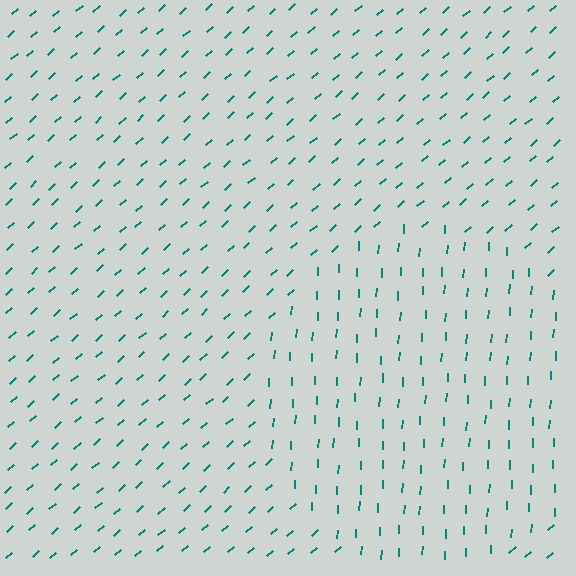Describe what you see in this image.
The image is filled with small teal line segments. A circle region in the image has lines oriented differently from the surrounding lines, creating a visible texture boundary.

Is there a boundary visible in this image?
Yes, there is a texture boundary formed by a change in line orientation.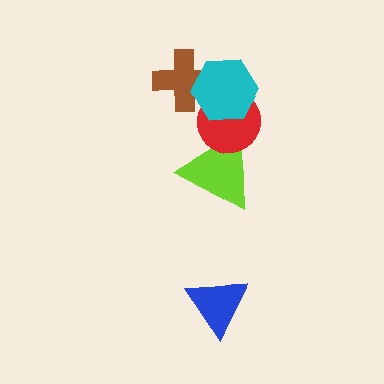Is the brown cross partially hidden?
Yes, it is partially covered by another shape.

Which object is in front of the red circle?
The cyan hexagon is in front of the red circle.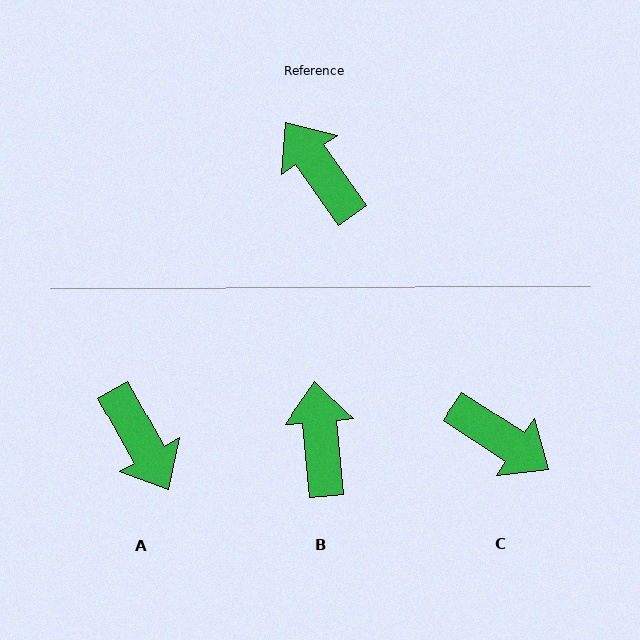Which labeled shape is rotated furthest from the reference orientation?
A, about 174 degrees away.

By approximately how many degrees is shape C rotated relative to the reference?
Approximately 159 degrees clockwise.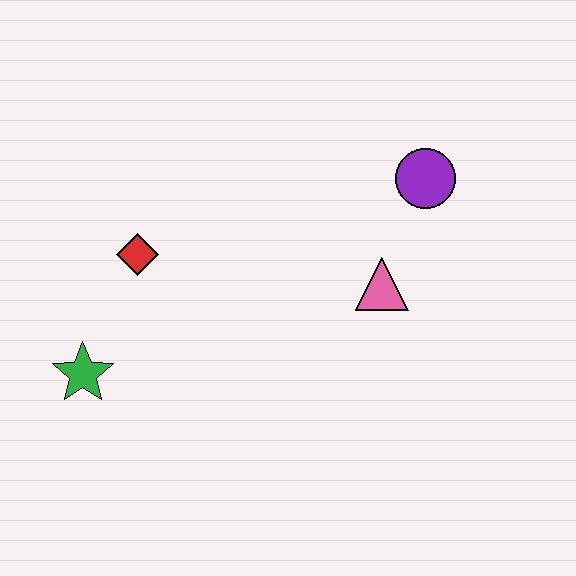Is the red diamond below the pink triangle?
No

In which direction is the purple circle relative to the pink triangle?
The purple circle is above the pink triangle.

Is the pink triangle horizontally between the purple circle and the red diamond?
Yes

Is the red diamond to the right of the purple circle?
No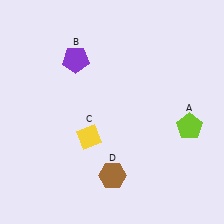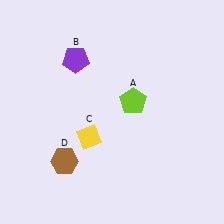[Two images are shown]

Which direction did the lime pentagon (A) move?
The lime pentagon (A) moved left.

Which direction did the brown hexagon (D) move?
The brown hexagon (D) moved left.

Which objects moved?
The objects that moved are: the lime pentagon (A), the brown hexagon (D).